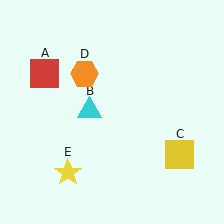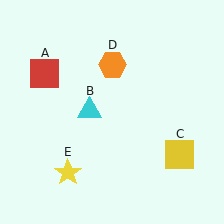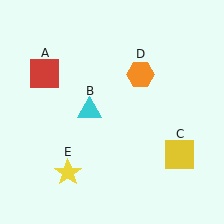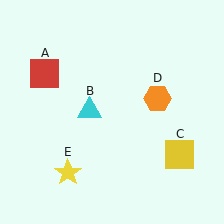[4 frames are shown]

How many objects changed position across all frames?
1 object changed position: orange hexagon (object D).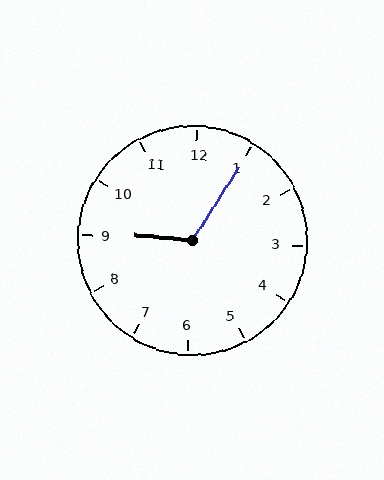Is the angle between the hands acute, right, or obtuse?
It is obtuse.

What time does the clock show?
9:05.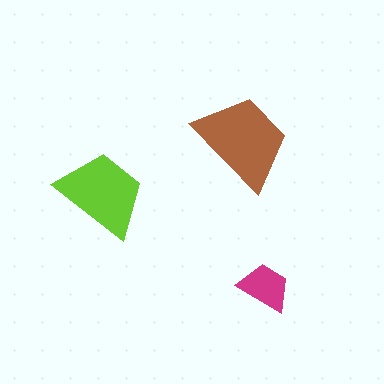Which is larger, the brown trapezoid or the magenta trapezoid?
The brown one.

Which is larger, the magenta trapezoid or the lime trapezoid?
The lime one.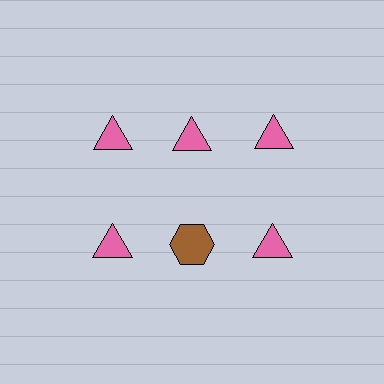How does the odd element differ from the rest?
It differs in both color (brown instead of pink) and shape (hexagon instead of triangle).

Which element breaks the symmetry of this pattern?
The brown hexagon in the second row, second from left column breaks the symmetry. All other shapes are pink triangles.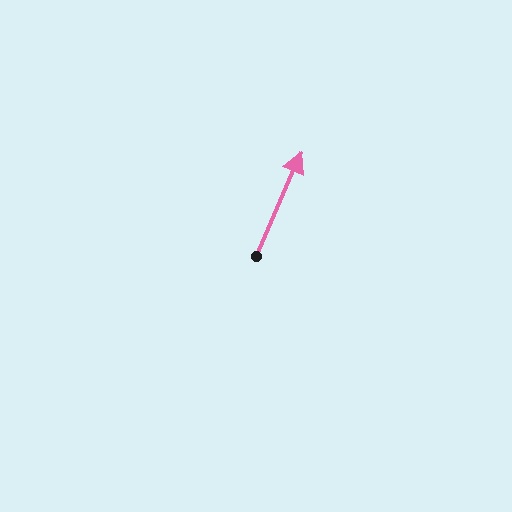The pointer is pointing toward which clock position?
Roughly 1 o'clock.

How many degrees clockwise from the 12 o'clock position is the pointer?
Approximately 23 degrees.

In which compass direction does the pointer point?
Northeast.